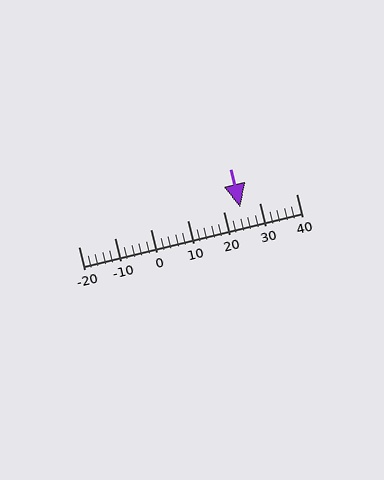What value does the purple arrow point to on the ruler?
The purple arrow points to approximately 25.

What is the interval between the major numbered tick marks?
The major tick marks are spaced 10 units apart.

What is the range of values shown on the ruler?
The ruler shows values from -20 to 40.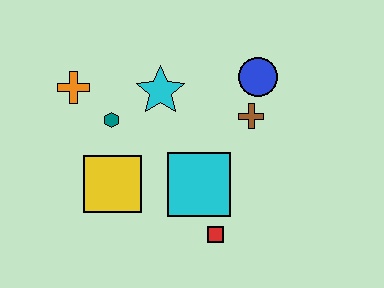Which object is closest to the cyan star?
The teal hexagon is closest to the cyan star.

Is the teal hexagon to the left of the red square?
Yes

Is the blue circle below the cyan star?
No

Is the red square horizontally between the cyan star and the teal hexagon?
No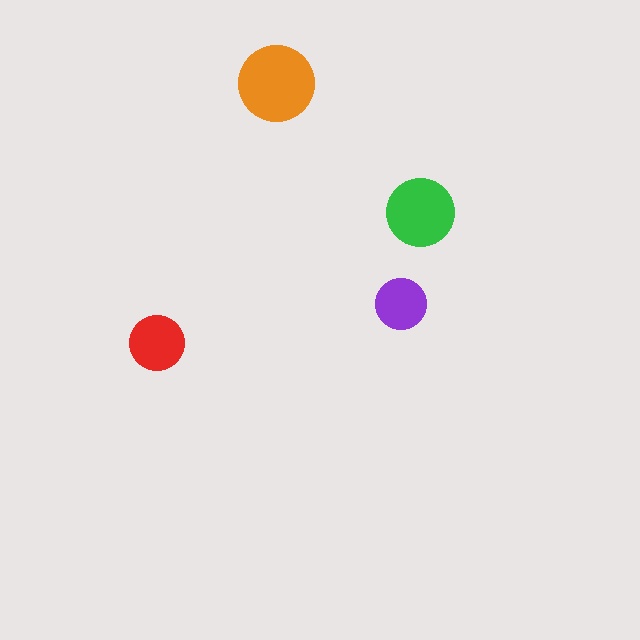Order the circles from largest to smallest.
the orange one, the green one, the red one, the purple one.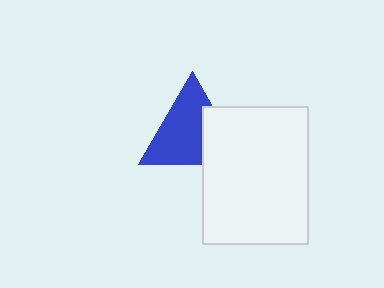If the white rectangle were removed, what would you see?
You would see the complete blue triangle.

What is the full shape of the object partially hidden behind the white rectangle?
The partially hidden object is a blue triangle.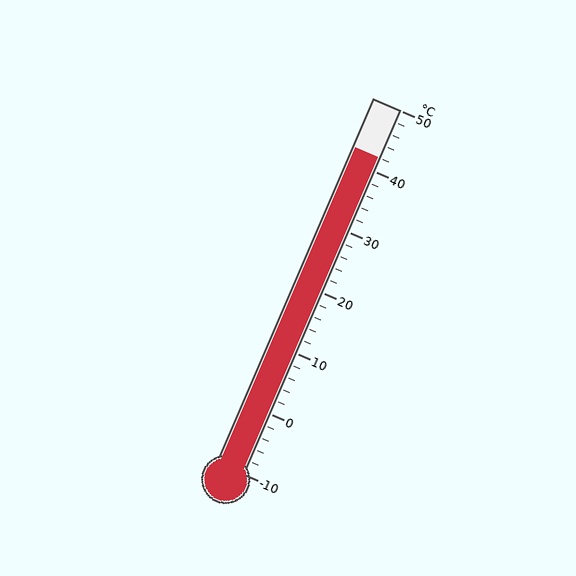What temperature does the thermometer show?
The thermometer shows approximately 42°C.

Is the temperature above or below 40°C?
The temperature is above 40°C.